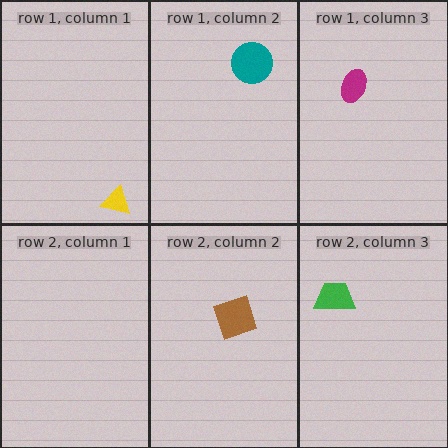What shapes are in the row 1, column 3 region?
The magenta ellipse.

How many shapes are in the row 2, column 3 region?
1.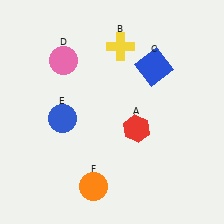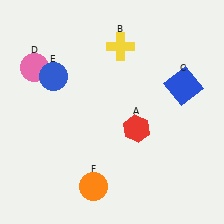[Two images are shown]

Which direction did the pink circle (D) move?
The pink circle (D) moved left.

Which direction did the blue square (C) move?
The blue square (C) moved right.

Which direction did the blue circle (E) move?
The blue circle (E) moved up.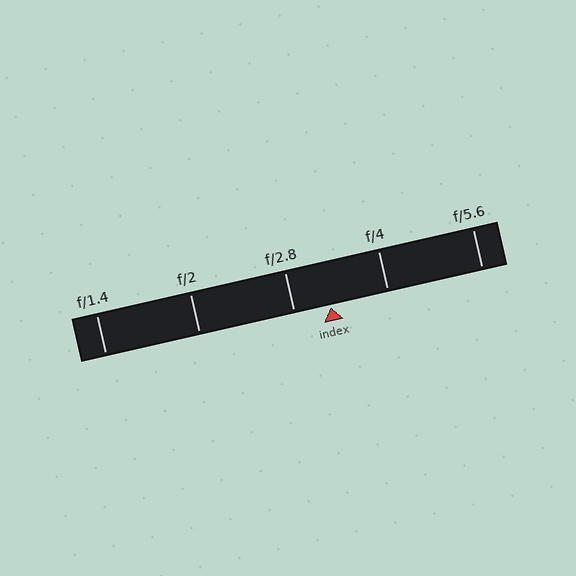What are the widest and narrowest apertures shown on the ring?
The widest aperture shown is f/1.4 and the narrowest is f/5.6.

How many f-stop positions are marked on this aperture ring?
There are 5 f-stop positions marked.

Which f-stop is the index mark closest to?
The index mark is closest to f/2.8.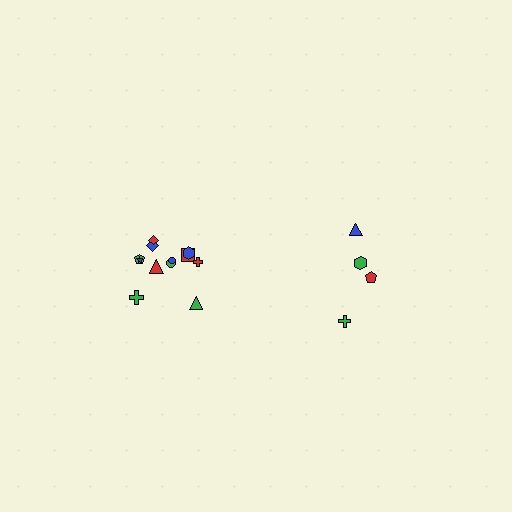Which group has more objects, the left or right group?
The left group.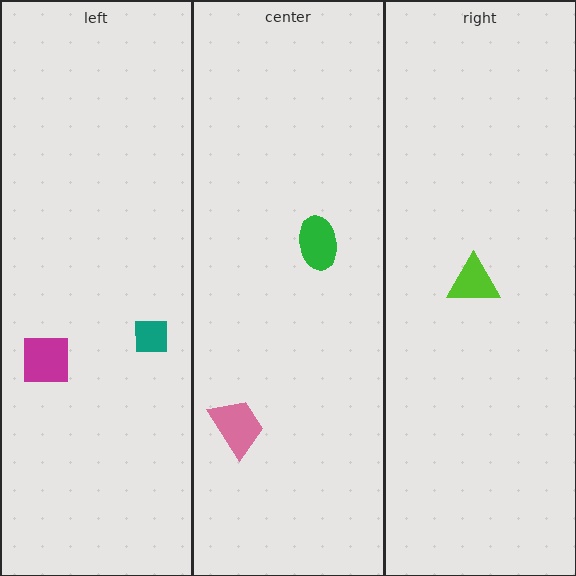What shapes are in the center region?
The pink trapezoid, the green ellipse.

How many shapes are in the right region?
1.